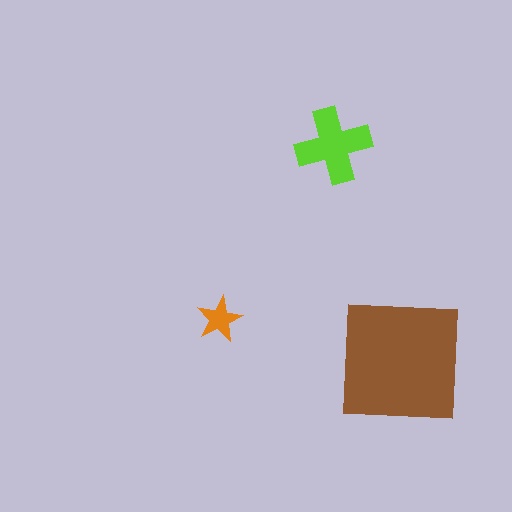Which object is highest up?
The lime cross is topmost.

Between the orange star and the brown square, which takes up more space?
The brown square.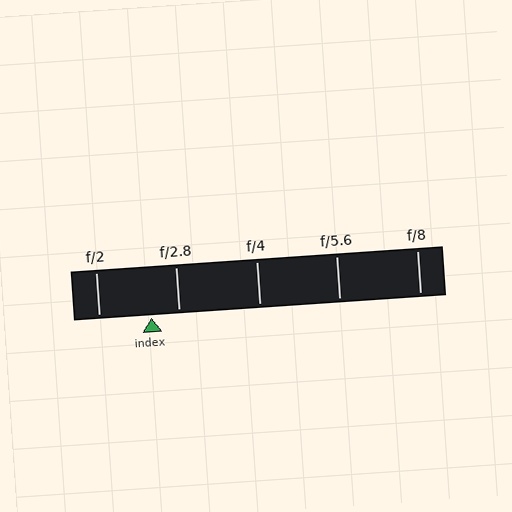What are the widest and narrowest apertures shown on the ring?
The widest aperture shown is f/2 and the narrowest is f/8.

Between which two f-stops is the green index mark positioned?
The index mark is between f/2 and f/2.8.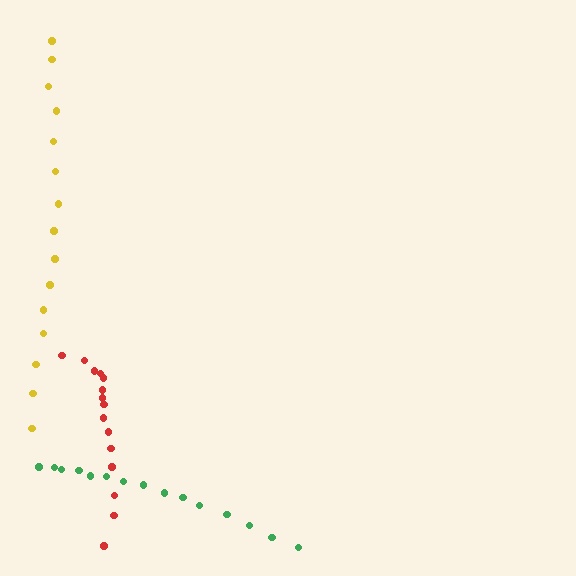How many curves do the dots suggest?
There are 3 distinct paths.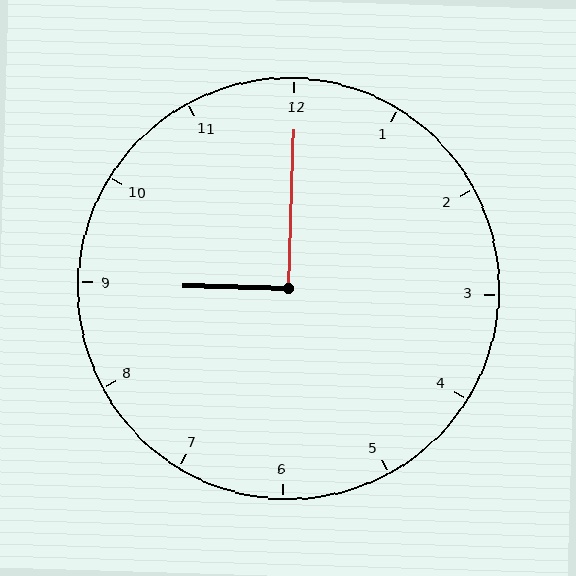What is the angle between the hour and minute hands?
Approximately 90 degrees.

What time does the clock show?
9:00.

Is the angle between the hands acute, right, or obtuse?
It is right.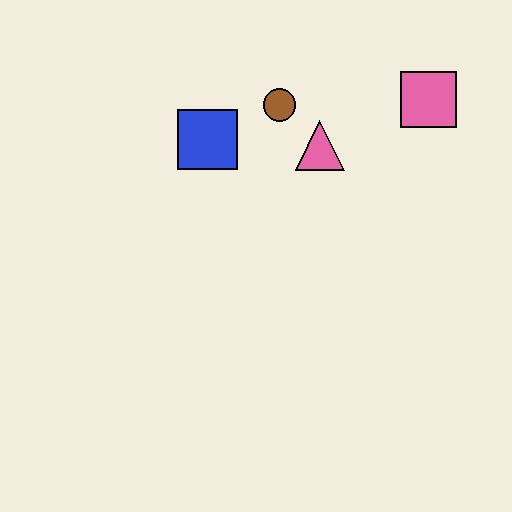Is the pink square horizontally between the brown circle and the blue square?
No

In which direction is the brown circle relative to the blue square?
The brown circle is to the right of the blue square.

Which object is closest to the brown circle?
The pink triangle is closest to the brown circle.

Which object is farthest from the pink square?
The blue square is farthest from the pink square.